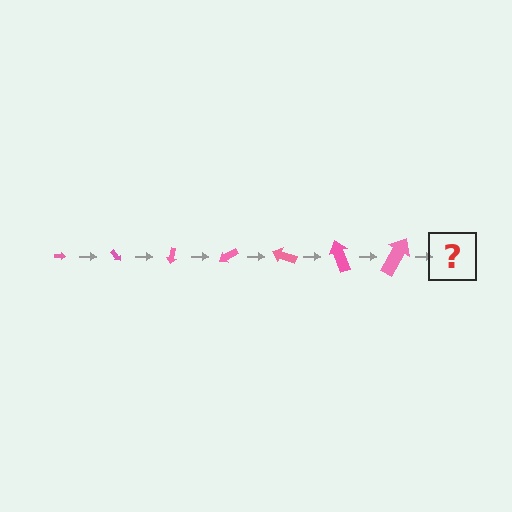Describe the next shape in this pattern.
It should be an arrow, larger than the previous one and rotated 350 degrees from the start.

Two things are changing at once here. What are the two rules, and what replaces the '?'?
The two rules are that the arrow grows larger each step and it rotates 50 degrees each step. The '?' should be an arrow, larger than the previous one and rotated 350 degrees from the start.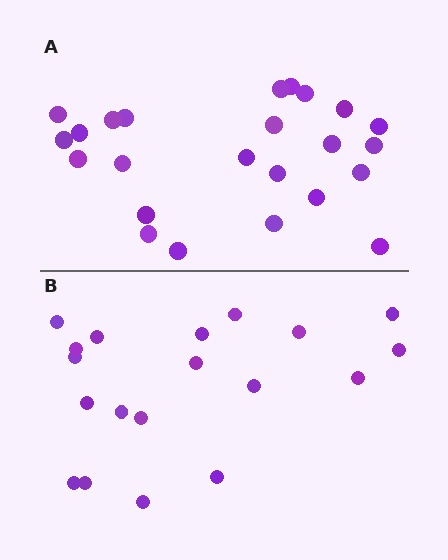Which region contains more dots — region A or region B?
Region A (the top region) has more dots.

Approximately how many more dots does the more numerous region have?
Region A has about 5 more dots than region B.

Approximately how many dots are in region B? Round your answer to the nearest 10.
About 20 dots. (The exact count is 19, which rounds to 20.)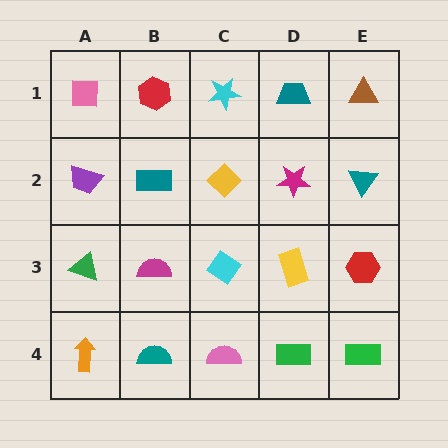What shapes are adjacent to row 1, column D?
A magenta star (row 2, column D), a cyan star (row 1, column C), a brown triangle (row 1, column E).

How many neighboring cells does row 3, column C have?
4.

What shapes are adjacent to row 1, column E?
A teal triangle (row 2, column E), a teal trapezoid (row 1, column D).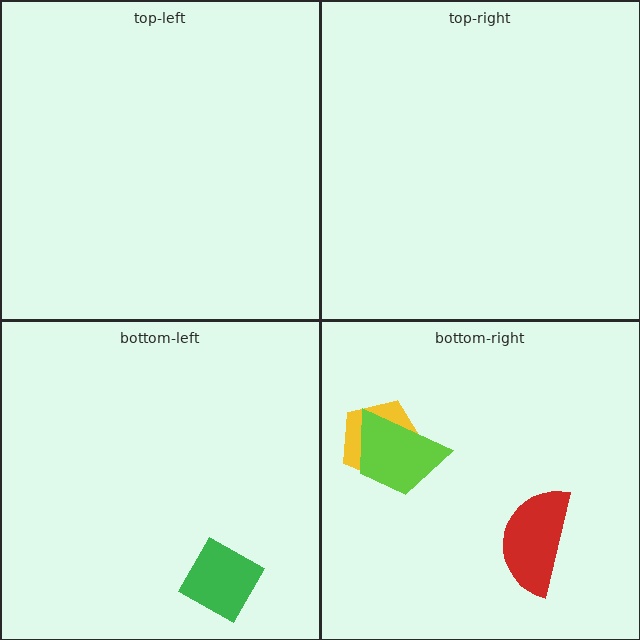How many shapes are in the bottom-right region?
3.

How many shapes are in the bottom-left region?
1.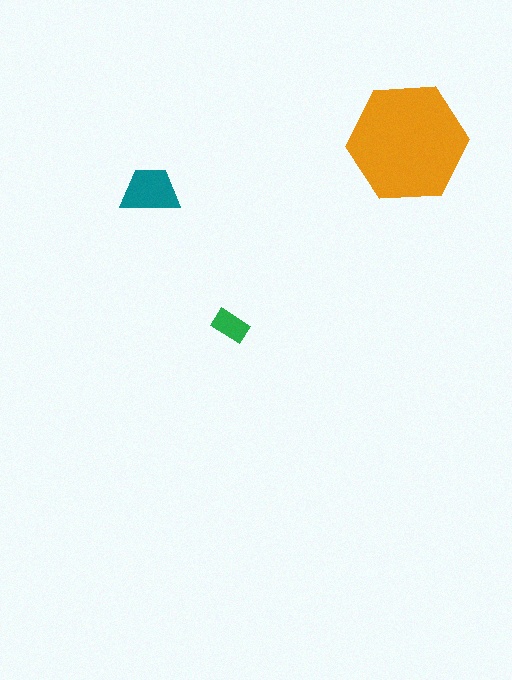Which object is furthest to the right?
The orange hexagon is rightmost.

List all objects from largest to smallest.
The orange hexagon, the teal trapezoid, the green rectangle.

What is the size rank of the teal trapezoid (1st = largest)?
2nd.